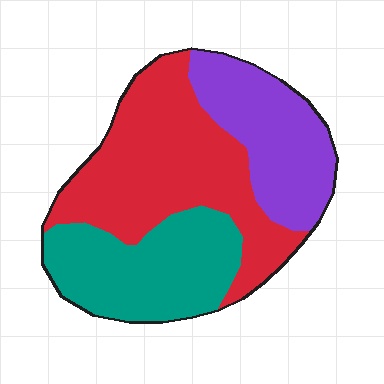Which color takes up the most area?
Red, at roughly 45%.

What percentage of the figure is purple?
Purple covers about 25% of the figure.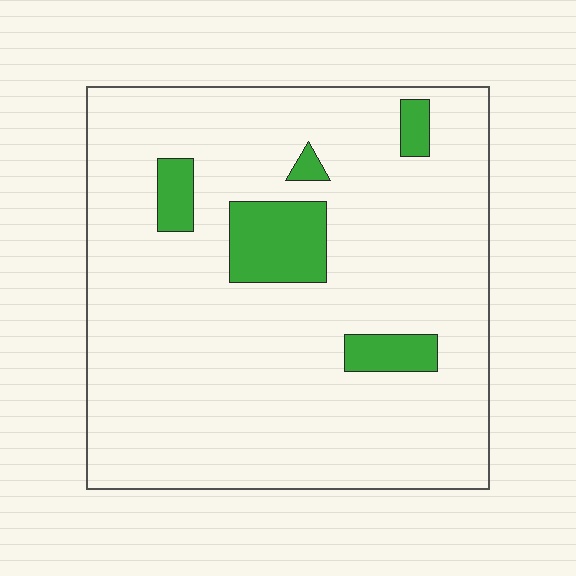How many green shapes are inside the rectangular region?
5.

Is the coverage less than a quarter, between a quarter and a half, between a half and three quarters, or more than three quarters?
Less than a quarter.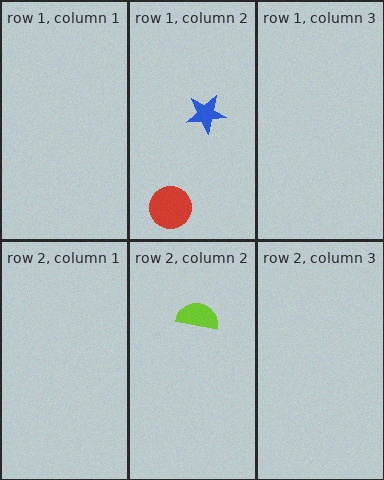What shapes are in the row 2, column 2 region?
The lime semicircle.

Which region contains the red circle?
The row 1, column 2 region.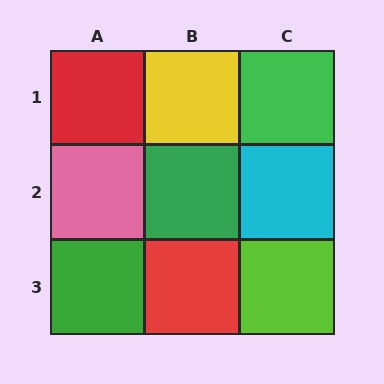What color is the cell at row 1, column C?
Green.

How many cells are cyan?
1 cell is cyan.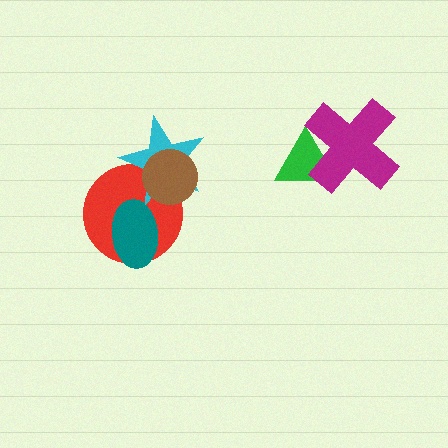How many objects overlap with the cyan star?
2 objects overlap with the cyan star.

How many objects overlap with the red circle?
3 objects overlap with the red circle.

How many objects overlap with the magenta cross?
1 object overlaps with the magenta cross.